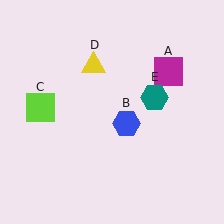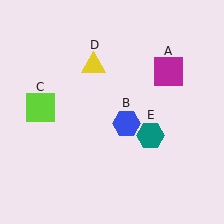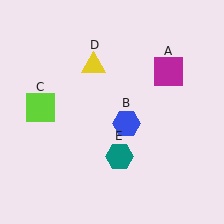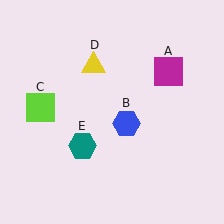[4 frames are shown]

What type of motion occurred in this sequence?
The teal hexagon (object E) rotated clockwise around the center of the scene.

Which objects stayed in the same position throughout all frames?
Magenta square (object A) and blue hexagon (object B) and lime square (object C) and yellow triangle (object D) remained stationary.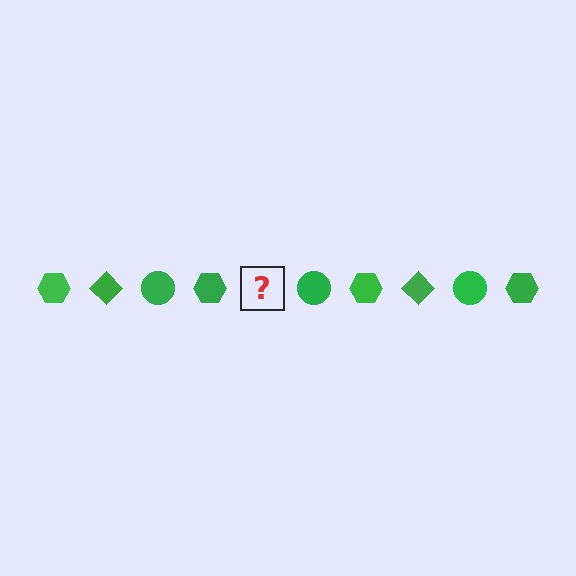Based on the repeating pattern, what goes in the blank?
The blank should be a green diamond.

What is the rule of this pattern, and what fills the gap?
The rule is that the pattern cycles through hexagon, diamond, circle shapes in green. The gap should be filled with a green diamond.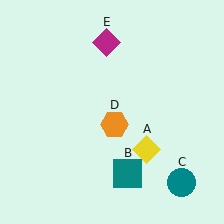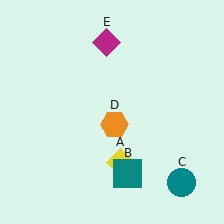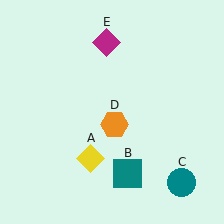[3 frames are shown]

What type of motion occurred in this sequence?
The yellow diamond (object A) rotated clockwise around the center of the scene.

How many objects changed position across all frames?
1 object changed position: yellow diamond (object A).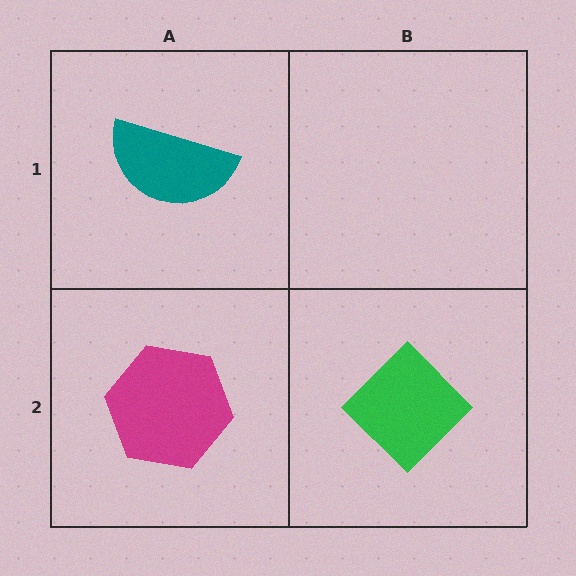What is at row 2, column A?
A magenta hexagon.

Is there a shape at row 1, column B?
No, that cell is empty.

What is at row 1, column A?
A teal semicircle.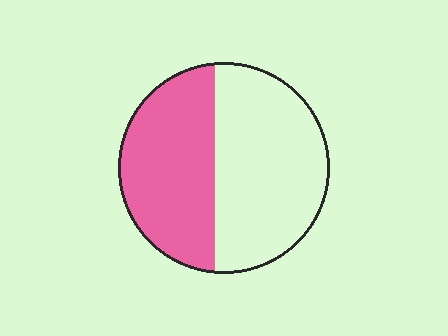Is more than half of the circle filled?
No.